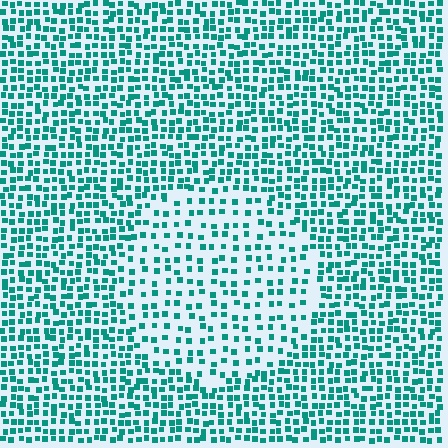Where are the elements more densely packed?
The elements are more densely packed outside the circle boundary.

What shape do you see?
I see a circle.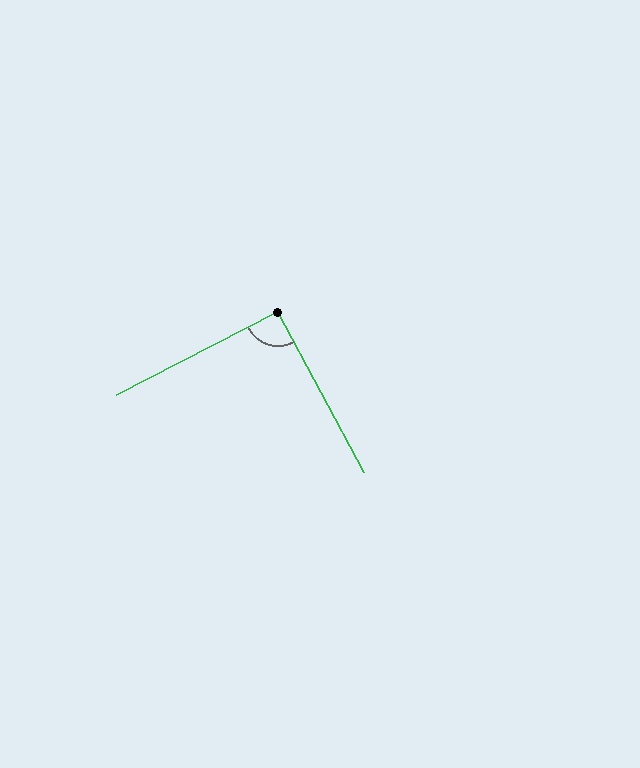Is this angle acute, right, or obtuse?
It is approximately a right angle.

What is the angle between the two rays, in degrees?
Approximately 91 degrees.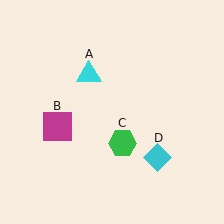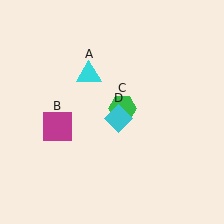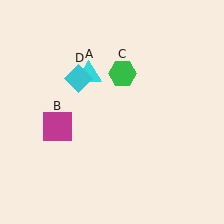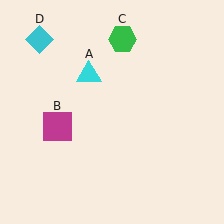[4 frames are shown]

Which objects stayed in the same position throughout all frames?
Cyan triangle (object A) and magenta square (object B) remained stationary.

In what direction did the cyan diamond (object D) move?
The cyan diamond (object D) moved up and to the left.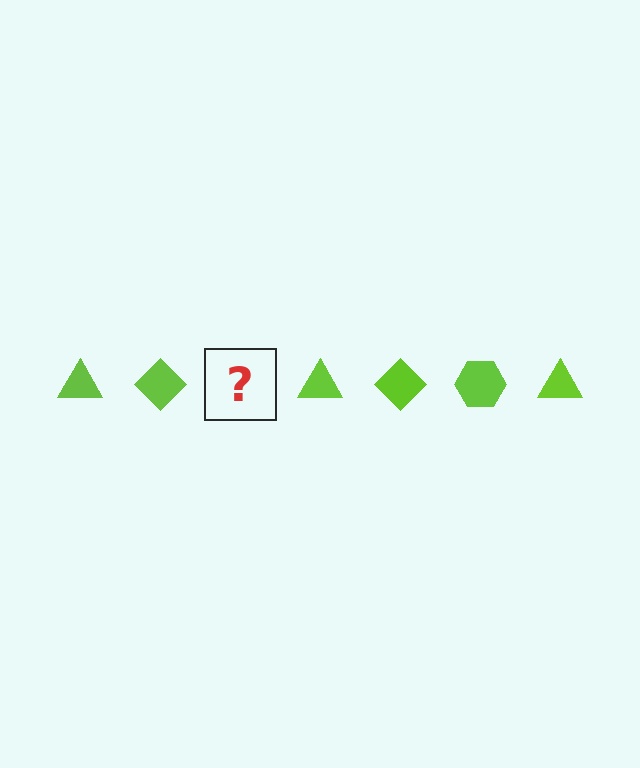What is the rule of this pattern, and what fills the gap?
The rule is that the pattern cycles through triangle, diamond, hexagon shapes in lime. The gap should be filled with a lime hexagon.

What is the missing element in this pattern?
The missing element is a lime hexagon.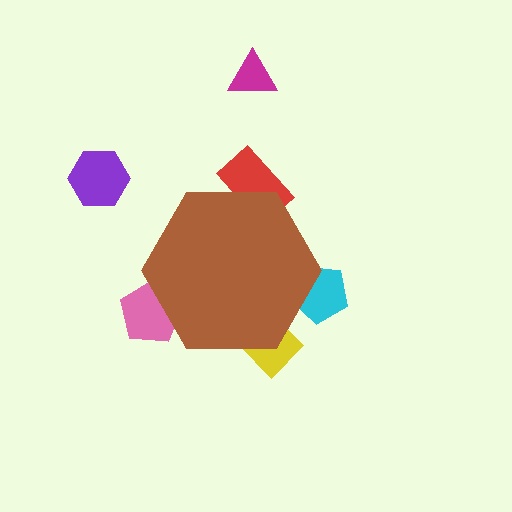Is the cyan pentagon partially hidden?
Yes, the cyan pentagon is partially hidden behind the brown hexagon.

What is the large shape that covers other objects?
A brown hexagon.